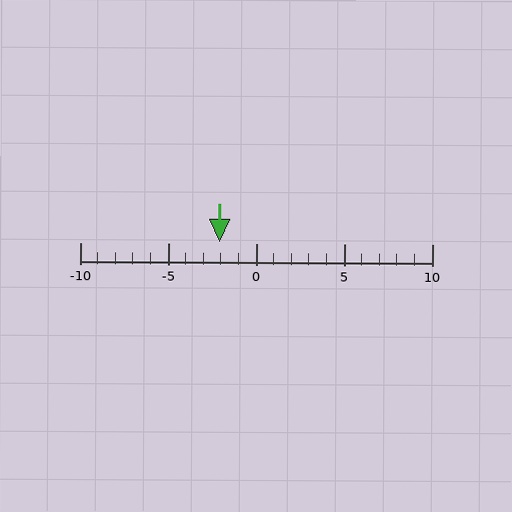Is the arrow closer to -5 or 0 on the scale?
The arrow is closer to 0.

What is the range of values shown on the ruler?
The ruler shows values from -10 to 10.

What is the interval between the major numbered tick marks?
The major tick marks are spaced 5 units apart.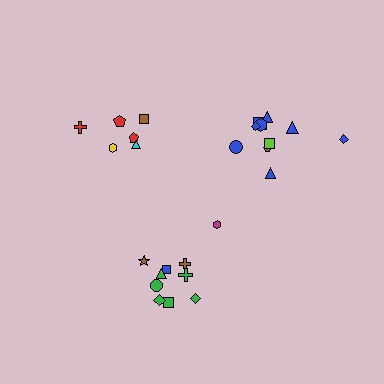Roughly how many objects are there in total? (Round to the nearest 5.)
Roughly 25 objects in total.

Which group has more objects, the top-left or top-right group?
The top-right group.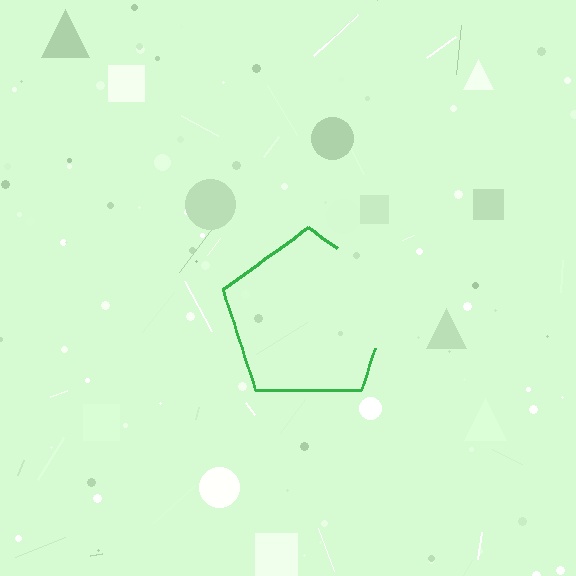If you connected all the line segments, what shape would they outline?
They would outline a pentagon.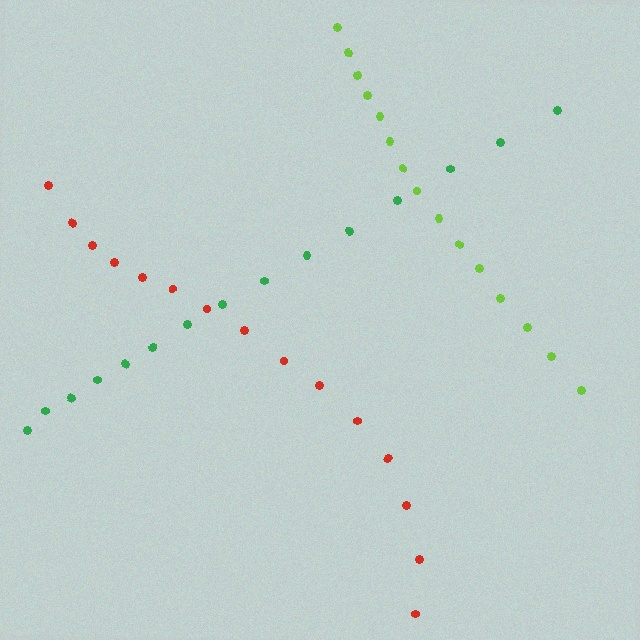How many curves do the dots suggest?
There are 3 distinct paths.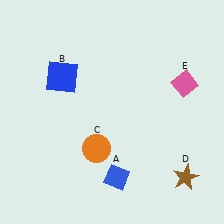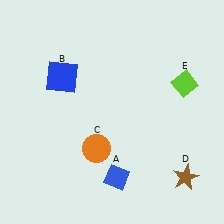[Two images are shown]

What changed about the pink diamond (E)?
In Image 1, E is pink. In Image 2, it changed to lime.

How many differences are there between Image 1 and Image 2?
There is 1 difference between the two images.